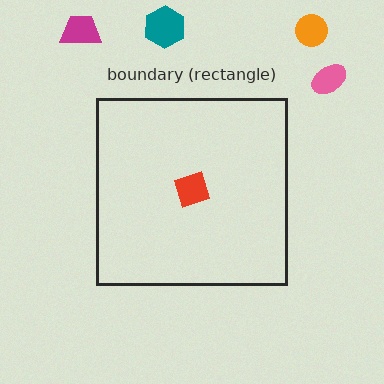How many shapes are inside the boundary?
1 inside, 4 outside.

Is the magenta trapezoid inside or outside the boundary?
Outside.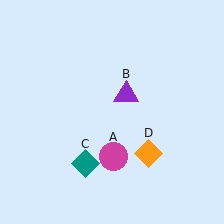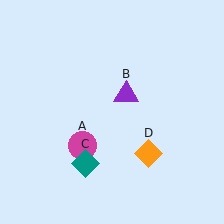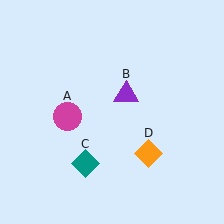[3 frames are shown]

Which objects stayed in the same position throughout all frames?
Purple triangle (object B) and teal diamond (object C) and orange diamond (object D) remained stationary.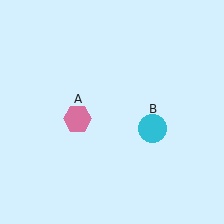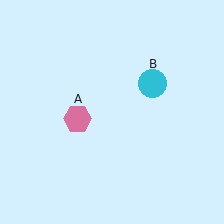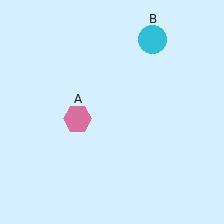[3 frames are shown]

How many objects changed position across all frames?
1 object changed position: cyan circle (object B).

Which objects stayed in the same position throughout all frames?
Pink hexagon (object A) remained stationary.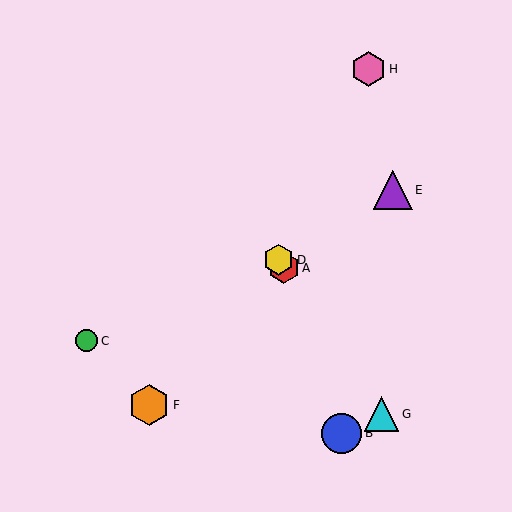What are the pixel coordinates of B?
Object B is at (341, 433).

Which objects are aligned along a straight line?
Objects A, D, G are aligned along a straight line.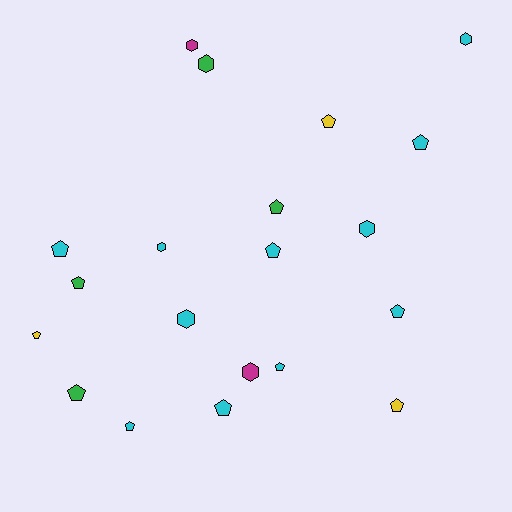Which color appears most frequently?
Cyan, with 11 objects.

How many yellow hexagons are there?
There are no yellow hexagons.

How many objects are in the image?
There are 20 objects.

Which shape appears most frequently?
Pentagon, with 13 objects.